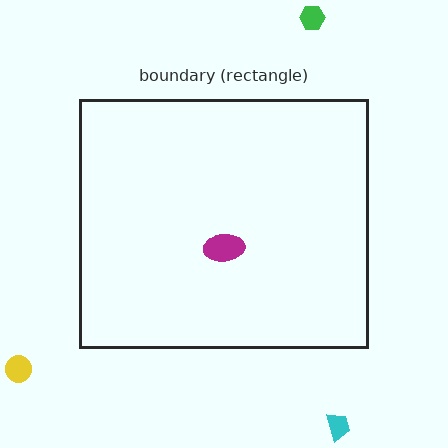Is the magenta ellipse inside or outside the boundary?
Inside.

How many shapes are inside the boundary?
1 inside, 3 outside.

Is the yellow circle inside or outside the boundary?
Outside.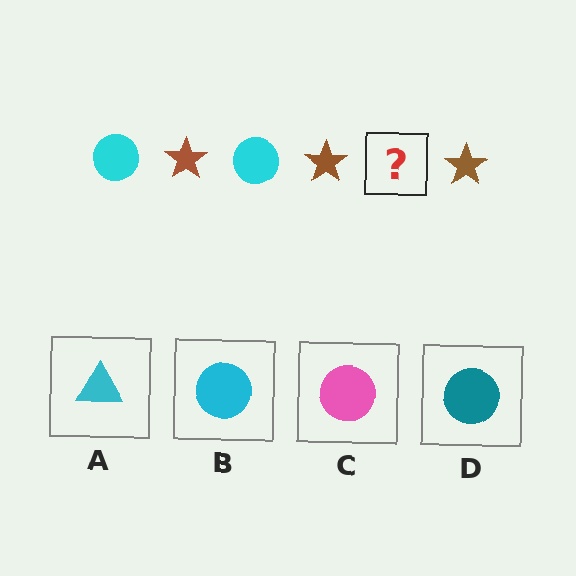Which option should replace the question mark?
Option B.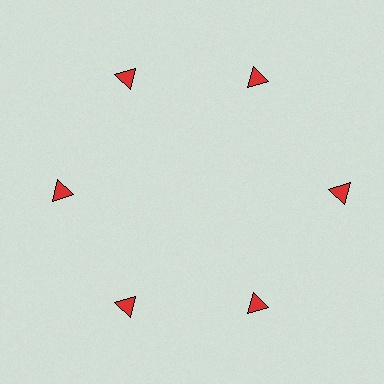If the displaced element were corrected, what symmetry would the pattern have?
It would have 6-fold rotational symmetry — the pattern would map onto itself every 60 degrees.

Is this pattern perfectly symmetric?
No. The 6 red triangles are arranged in a ring, but one element near the 3 o'clock position is pushed outward from the center, breaking the 6-fold rotational symmetry.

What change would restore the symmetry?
The symmetry would be restored by moving it inward, back onto the ring so that all 6 triangles sit at equal angles and equal distance from the center.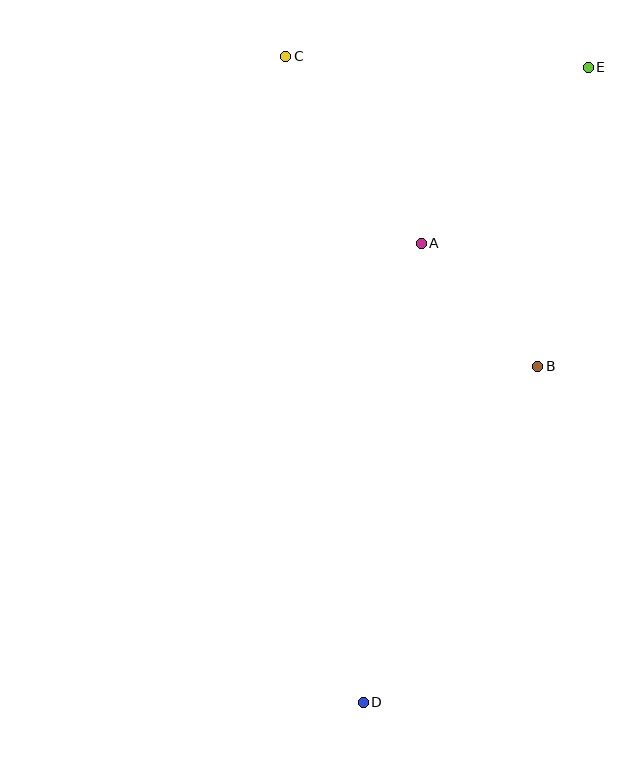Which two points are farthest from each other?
Points D and E are farthest from each other.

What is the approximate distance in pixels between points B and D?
The distance between B and D is approximately 379 pixels.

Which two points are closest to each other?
Points A and B are closest to each other.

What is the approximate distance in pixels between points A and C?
The distance between A and C is approximately 231 pixels.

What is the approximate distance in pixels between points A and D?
The distance between A and D is approximately 463 pixels.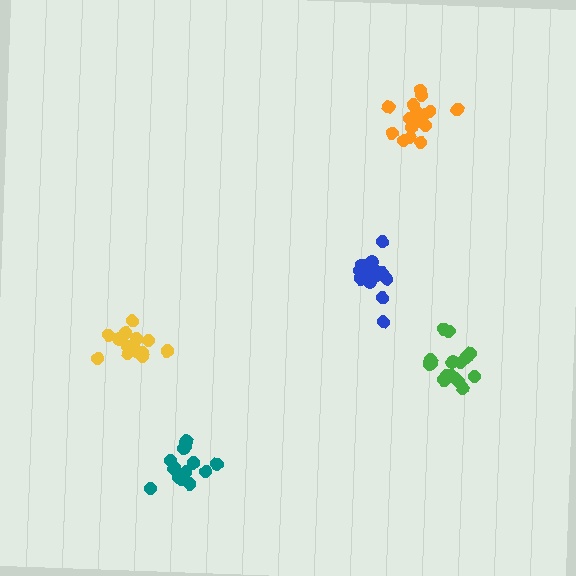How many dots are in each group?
Group 1: 13 dots, Group 2: 17 dots, Group 3: 16 dots, Group 4: 17 dots, Group 5: 13 dots (76 total).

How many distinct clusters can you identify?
There are 5 distinct clusters.